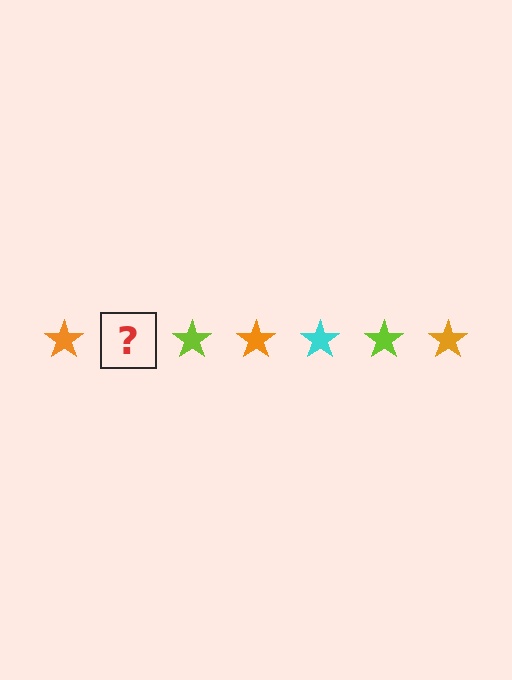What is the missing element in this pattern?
The missing element is a cyan star.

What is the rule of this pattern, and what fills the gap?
The rule is that the pattern cycles through orange, cyan, lime stars. The gap should be filled with a cyan star.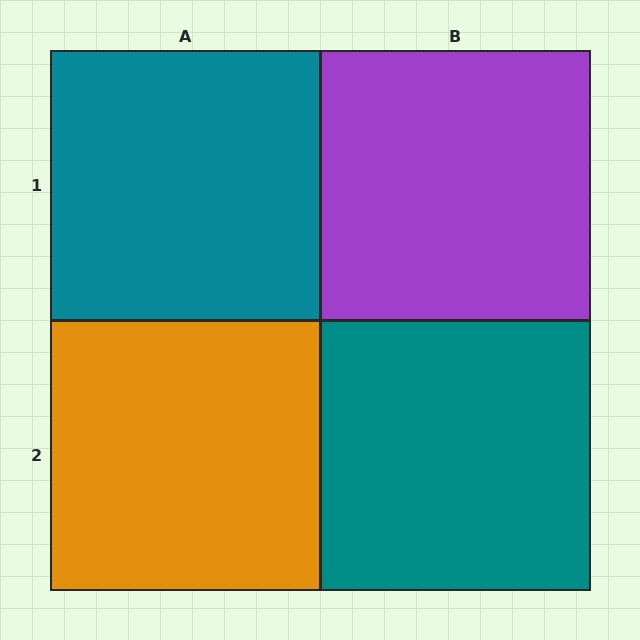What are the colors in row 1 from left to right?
Teal, purple.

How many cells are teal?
2 cells are teal.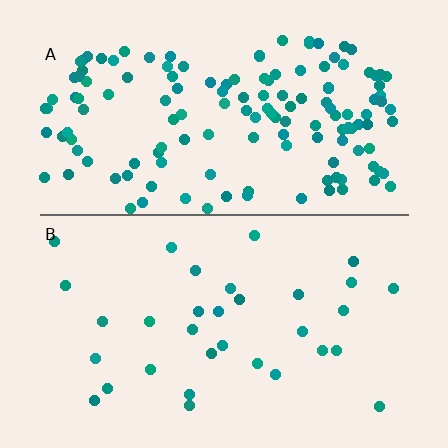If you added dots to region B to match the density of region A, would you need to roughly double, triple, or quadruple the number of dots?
Approximately quadruple.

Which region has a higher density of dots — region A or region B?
A (the top).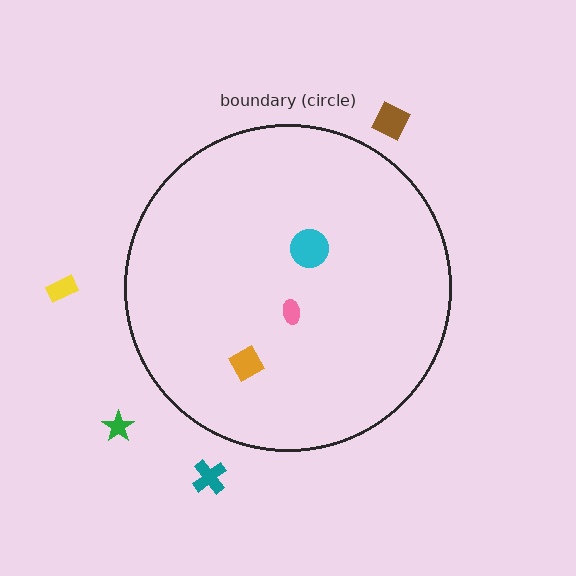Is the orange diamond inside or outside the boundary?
Inside.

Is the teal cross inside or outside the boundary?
Outside.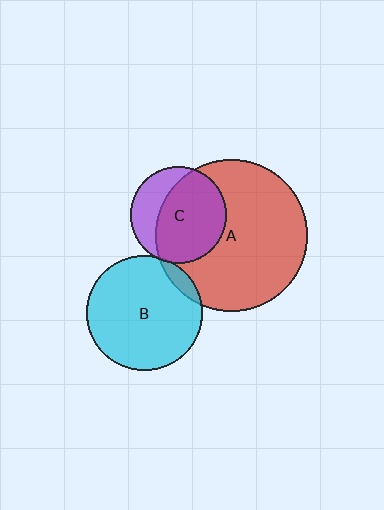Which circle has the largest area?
Circle A (red).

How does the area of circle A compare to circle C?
Approximately 2.5 times.